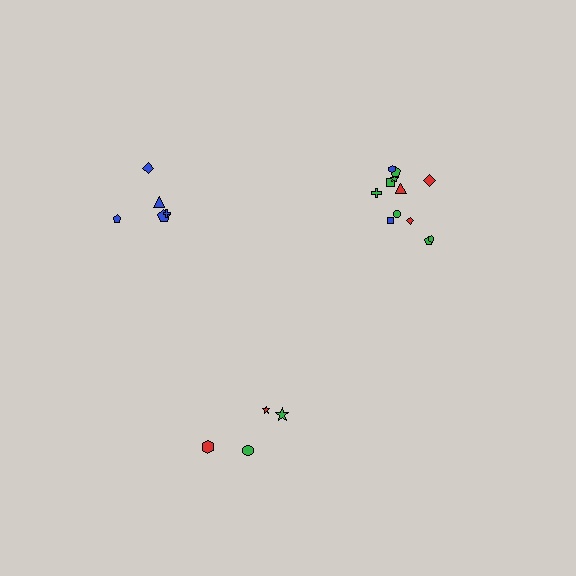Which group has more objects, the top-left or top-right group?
The top-right group.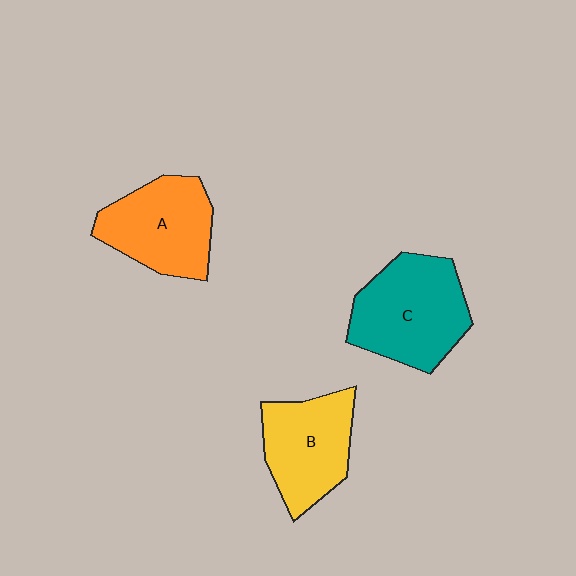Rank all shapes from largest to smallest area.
From largest to smallest: C (teal), A (orange), B (yellow).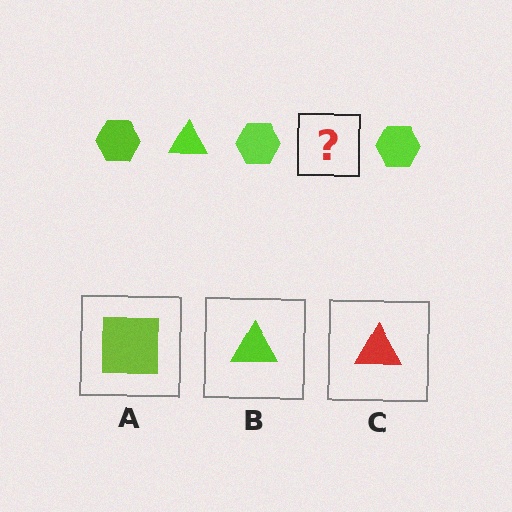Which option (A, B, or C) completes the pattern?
B.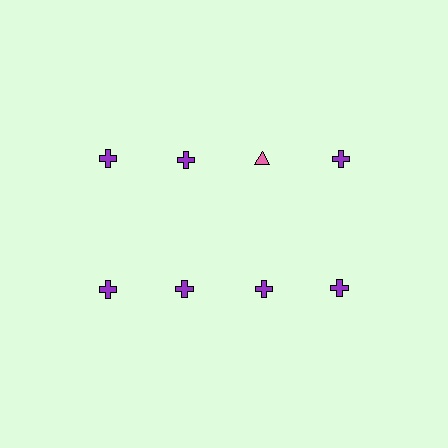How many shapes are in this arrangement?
There are 8 shapes arranged in a grid pattern.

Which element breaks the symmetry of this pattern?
The pink triangle in the top row, center column breaks the symmetry. All other shapes are purple crosses.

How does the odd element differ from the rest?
It differs in both color (pink instead of purple) and shape (triangle instead of cross).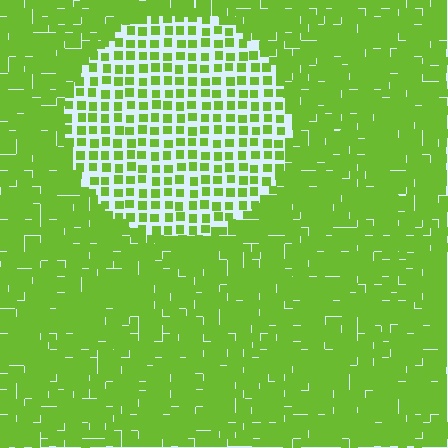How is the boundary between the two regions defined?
The boundary is defined by a change in element density (approximately 2.3x ratio). All elements are the same color, size, and shape.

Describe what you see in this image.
The image contains small lime elements arranged at two different densities. A circle-shaped region is visible where the elements are less densely packed than the surrounding area.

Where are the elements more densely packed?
The elements are more densely packed outside the circle boundary.